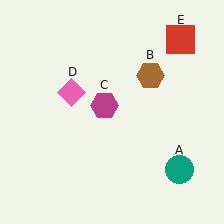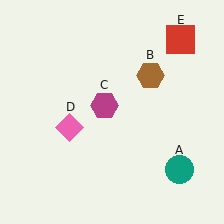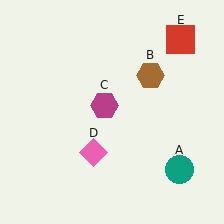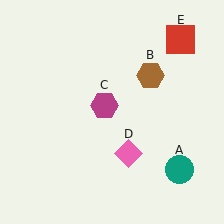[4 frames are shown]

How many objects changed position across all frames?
1 object changed position: pink diamond (object D).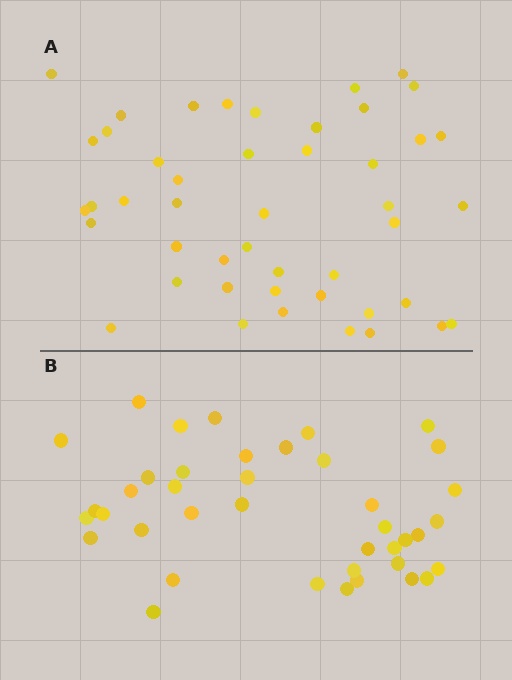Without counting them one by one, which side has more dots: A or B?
Region A (the top region) has more dots.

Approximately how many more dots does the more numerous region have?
Region A has about 6 more dots than region B.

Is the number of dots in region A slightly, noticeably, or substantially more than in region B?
Region A has only slightly more — the two regions are fairly close. The ratio is roughly 1.1 to 1.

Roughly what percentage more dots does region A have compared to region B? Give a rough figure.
About 15% more.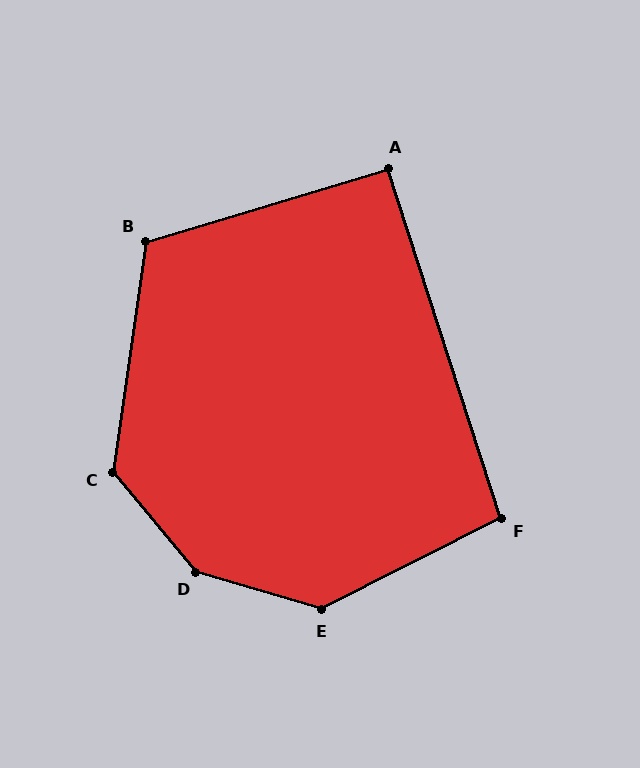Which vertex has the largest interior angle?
D, at approximately 146 degrees.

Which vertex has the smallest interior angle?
A, at approximately 91 degrees.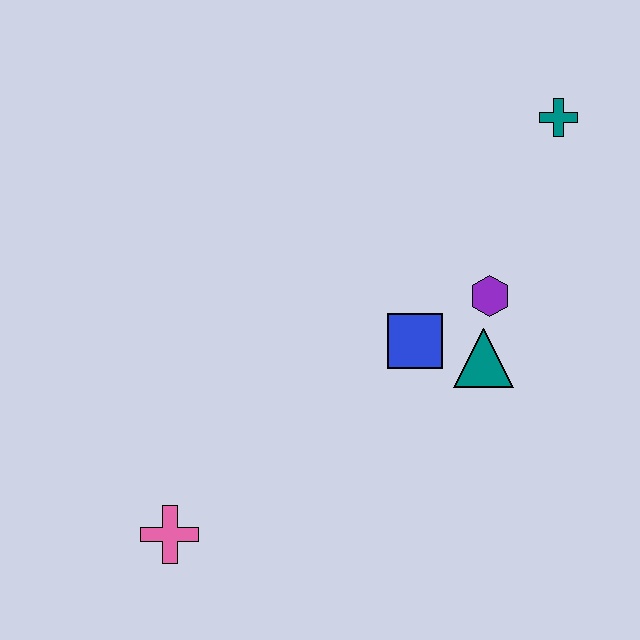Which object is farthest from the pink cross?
The teal cross is farthest from the pink cross.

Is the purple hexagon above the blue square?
Yes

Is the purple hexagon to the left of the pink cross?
No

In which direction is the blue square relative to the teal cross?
The blue square is below the teal cross.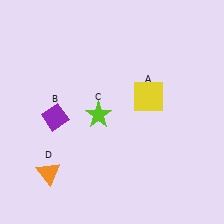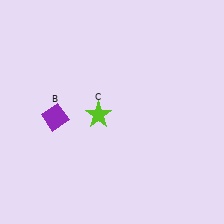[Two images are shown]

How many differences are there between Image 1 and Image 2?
There are 2 differences between the two images.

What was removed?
The yellow square (A), the orange triangle (D) were removed in Image 2.